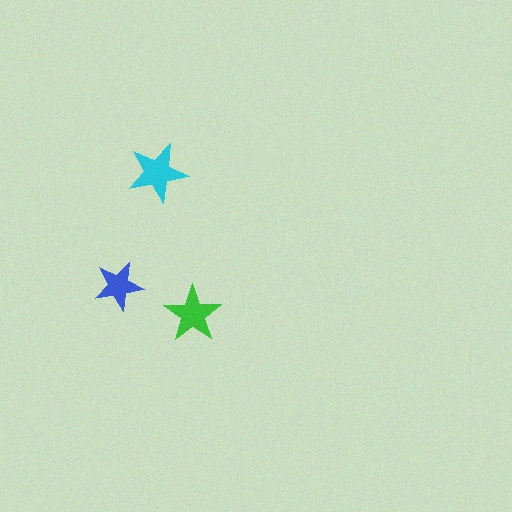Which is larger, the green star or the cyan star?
The cyan one.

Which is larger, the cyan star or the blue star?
The cyan one.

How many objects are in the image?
There are 3 objects in the image.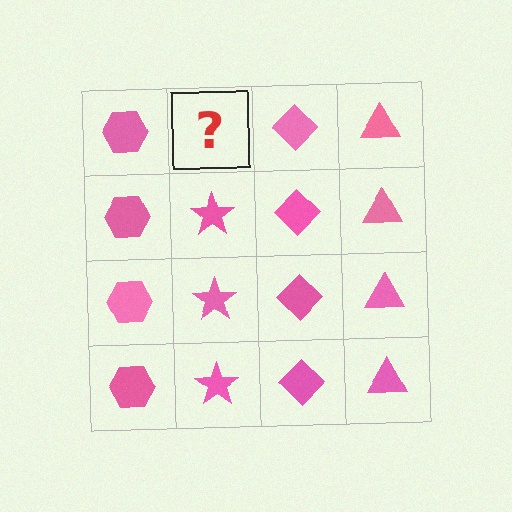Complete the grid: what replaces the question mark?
The question mark should be replaced with a pink star.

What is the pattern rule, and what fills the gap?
The rule is that each column has a consistent shape. The gap should be filled with a pink star.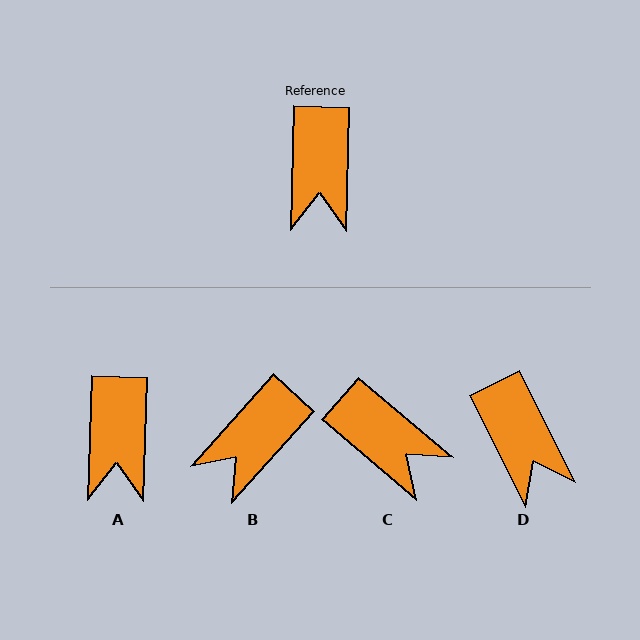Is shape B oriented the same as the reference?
No, it is off by about 40 degrees.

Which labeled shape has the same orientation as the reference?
A.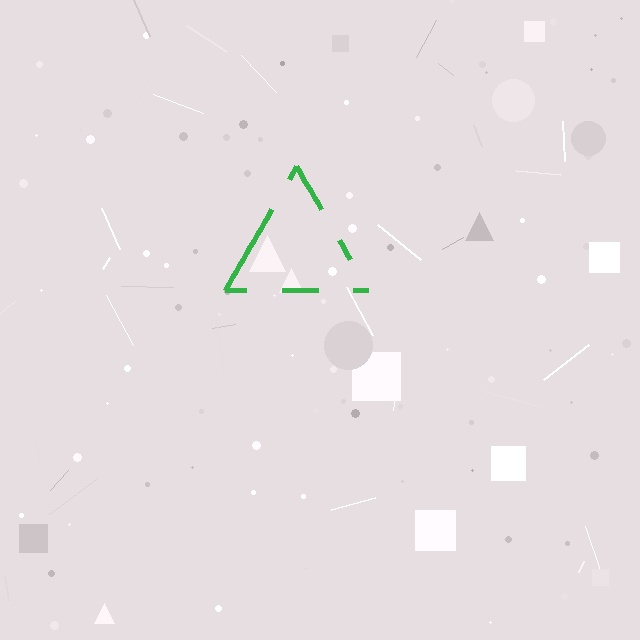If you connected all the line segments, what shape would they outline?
They would outline a triangle.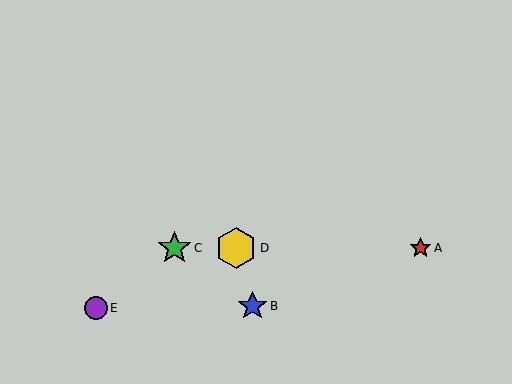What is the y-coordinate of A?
Object A is at y≈248.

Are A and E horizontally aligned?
No, A is at y≈248 and E is at y≈308.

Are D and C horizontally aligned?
Yes, both are at y≈248.